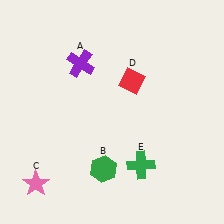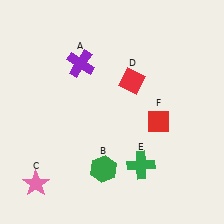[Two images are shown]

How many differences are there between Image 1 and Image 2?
There is 1 difference between the two images.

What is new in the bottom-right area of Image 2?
A red diamond (F) was added in the bottom-right area of Image 2.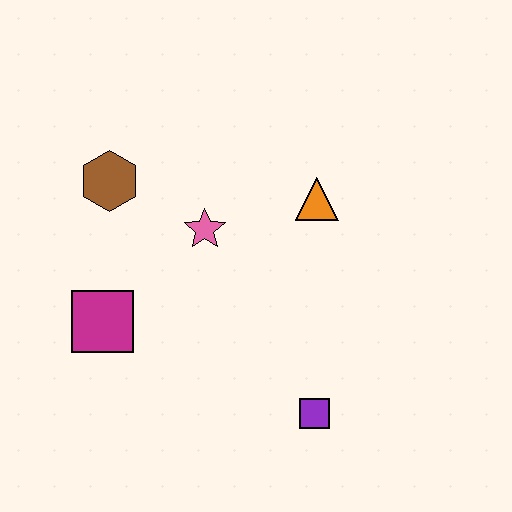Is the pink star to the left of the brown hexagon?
No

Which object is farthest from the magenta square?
The orange triangle is farthest from the magenta square.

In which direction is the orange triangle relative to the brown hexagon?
The orange triangle is to the right of the brown hexagon.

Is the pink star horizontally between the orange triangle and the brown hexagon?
Yes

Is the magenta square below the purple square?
No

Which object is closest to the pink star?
The brown hexagon is closest to the pink star.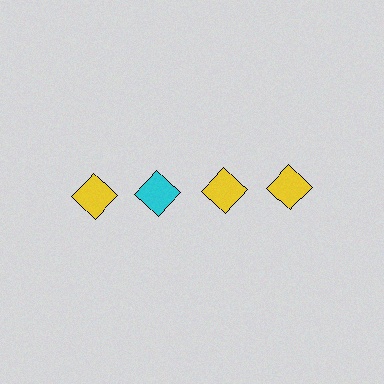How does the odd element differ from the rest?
It has a different color: cyan instead of yellow.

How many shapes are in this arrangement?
There are 4 shapes arranged in a grid pattern.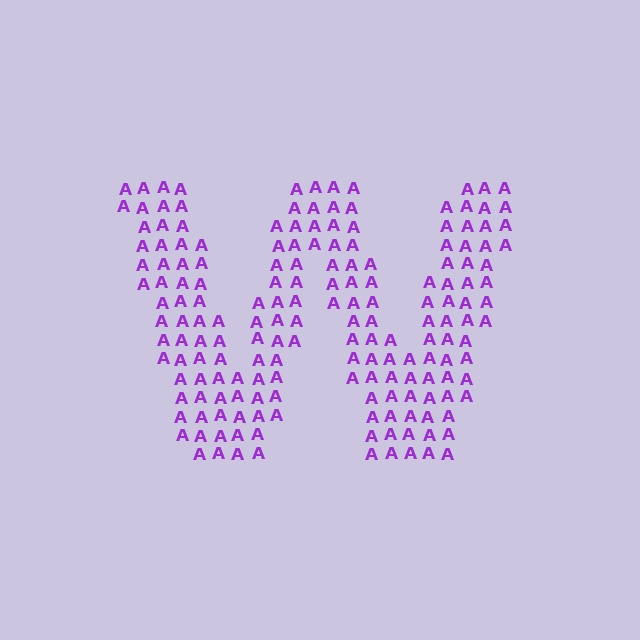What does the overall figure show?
The overall figure shows the letter W.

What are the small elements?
The small elements are letter A's.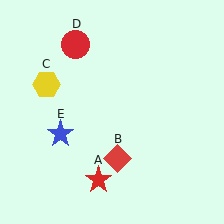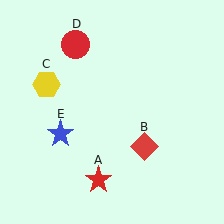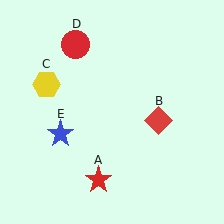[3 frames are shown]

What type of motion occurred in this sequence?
The red diamond (object B) rotated counterclockwise around the center of the scene.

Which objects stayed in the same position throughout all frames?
Red star (object A) and yellow hexagon (object C) and red circle (object D) and blue star (object E) remained stationary.